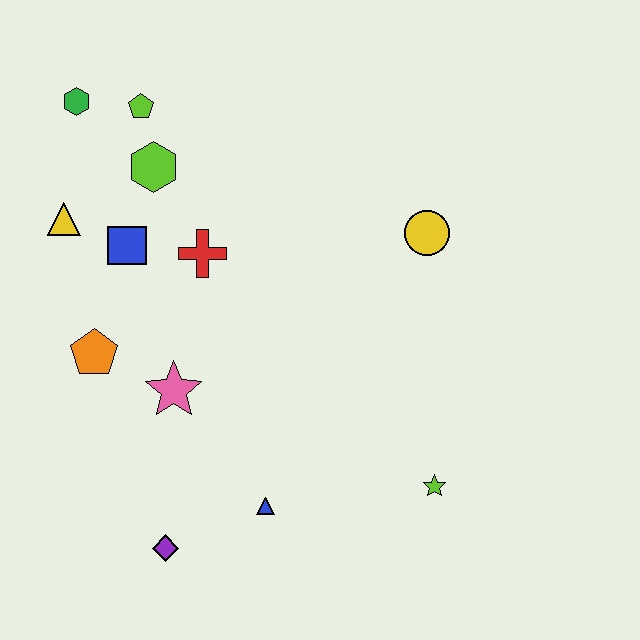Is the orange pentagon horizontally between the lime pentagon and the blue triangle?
No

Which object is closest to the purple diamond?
The blue triangle is closest to the purple diamond.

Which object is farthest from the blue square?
The lime star is farthest from the blue square.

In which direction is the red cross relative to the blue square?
The red cross is to the right of the blue square.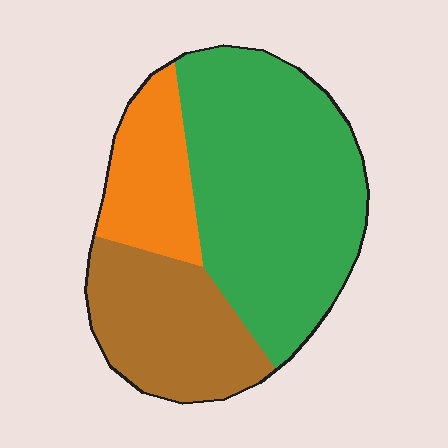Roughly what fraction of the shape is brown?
Brown takes up between a sixth and a third of the shape.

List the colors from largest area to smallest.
From largest to smallest: green, brown, orange.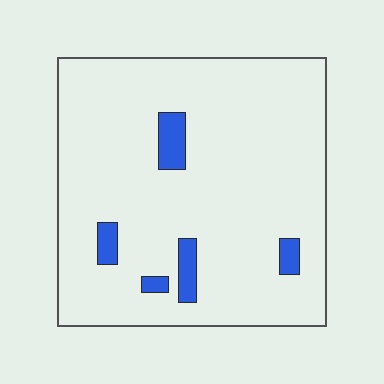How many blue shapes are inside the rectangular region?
5.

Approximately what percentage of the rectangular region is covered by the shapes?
Approximately 5%.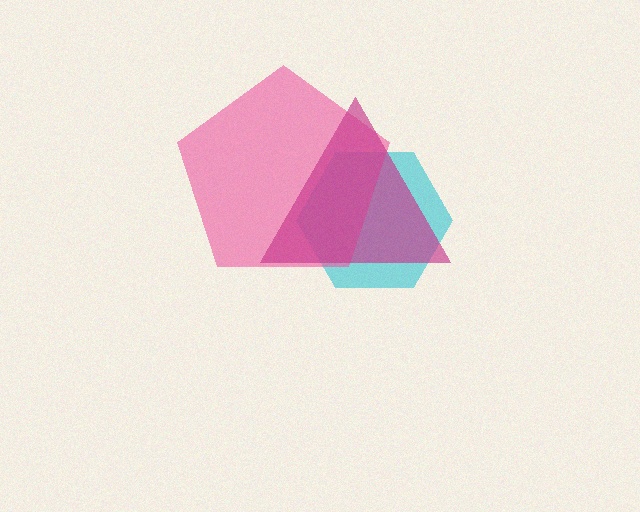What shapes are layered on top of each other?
The layered shapes are: a cyan hexagon, a pink pentagon, a magenta triangle.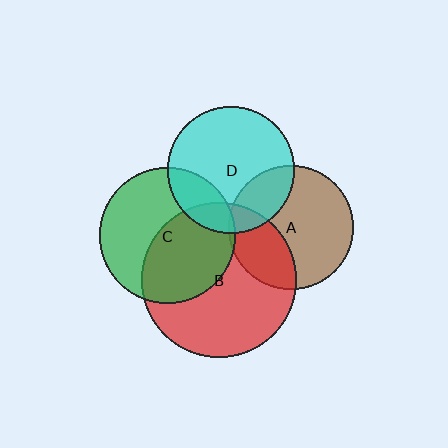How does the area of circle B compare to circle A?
Approximately 1.6 times.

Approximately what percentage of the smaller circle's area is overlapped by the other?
Approximately 15%.